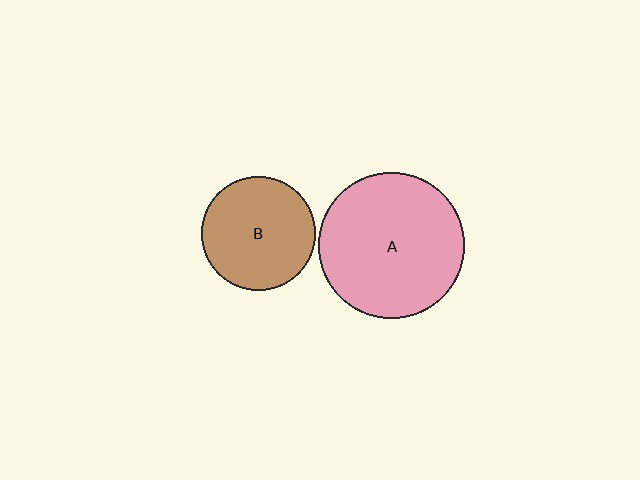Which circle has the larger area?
Circle A (pink).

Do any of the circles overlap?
No, none of the circles overlap.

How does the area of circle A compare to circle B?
Approximately 1.6 times.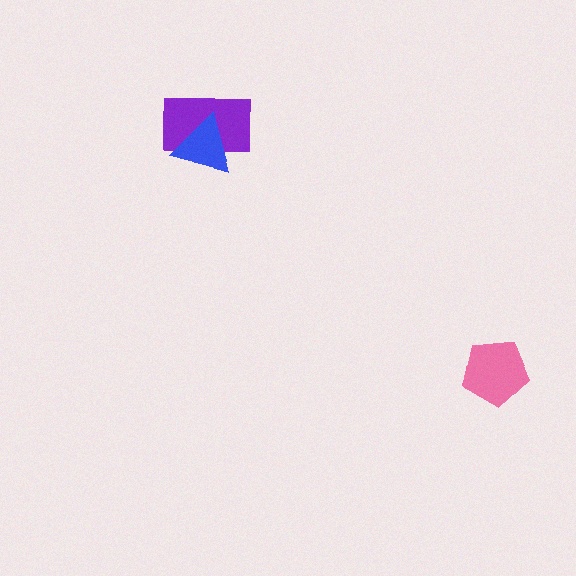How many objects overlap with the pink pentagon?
0 objects overlap with the pink pentagon.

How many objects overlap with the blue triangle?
1 object overlaps with the blue triangle.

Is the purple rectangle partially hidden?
Yes, it is partially covered by another shape.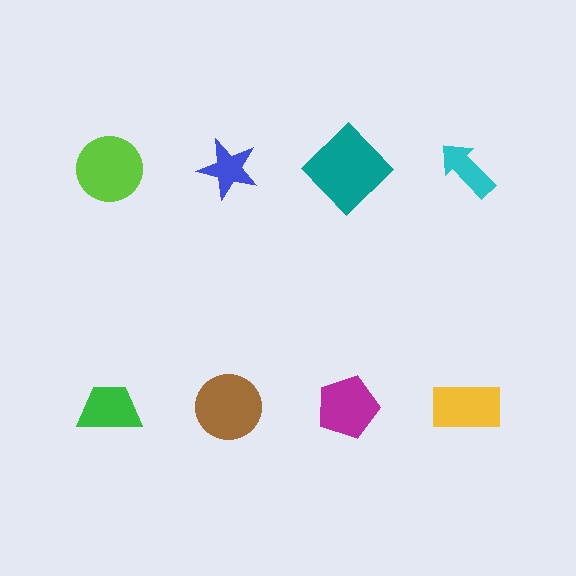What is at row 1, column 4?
A cyan arrow.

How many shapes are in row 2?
4 shapes.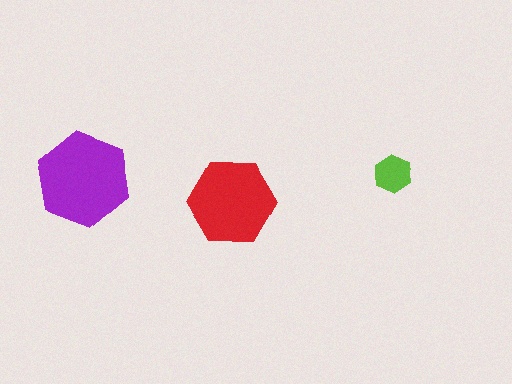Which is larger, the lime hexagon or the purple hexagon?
The purple one.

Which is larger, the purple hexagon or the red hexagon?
The purple one.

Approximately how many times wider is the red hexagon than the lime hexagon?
About 2.5 times wider.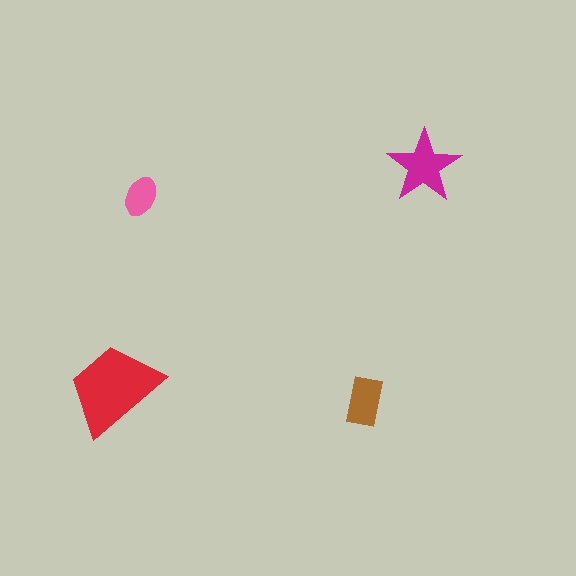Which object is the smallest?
The pink ellipse.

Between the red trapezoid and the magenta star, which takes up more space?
The red trapezoid.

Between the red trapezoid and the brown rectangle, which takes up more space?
The red trapezoid.